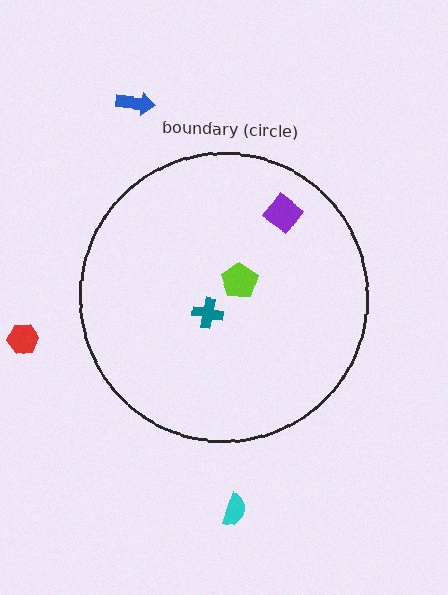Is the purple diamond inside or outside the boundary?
Inside.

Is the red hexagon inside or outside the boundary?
Outside.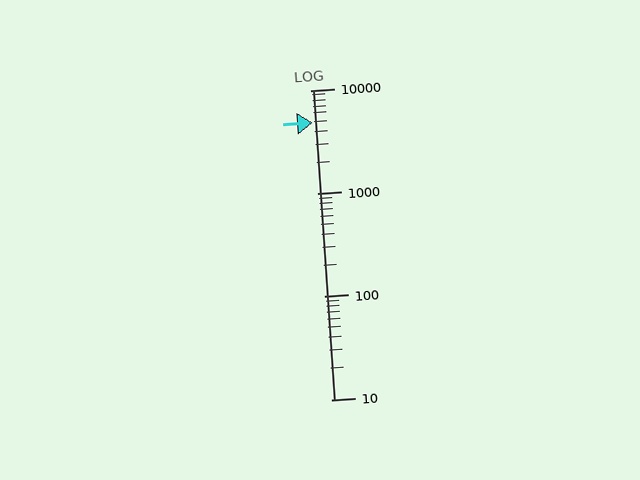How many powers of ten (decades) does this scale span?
The scale spans 3 decades, from 10 to 10000.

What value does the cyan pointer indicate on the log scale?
The pointer indicates approximately 4900.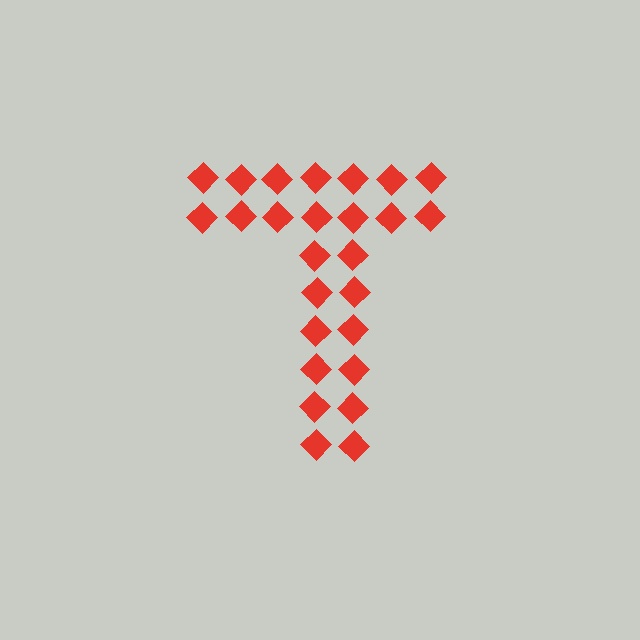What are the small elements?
The small elements are diamonds.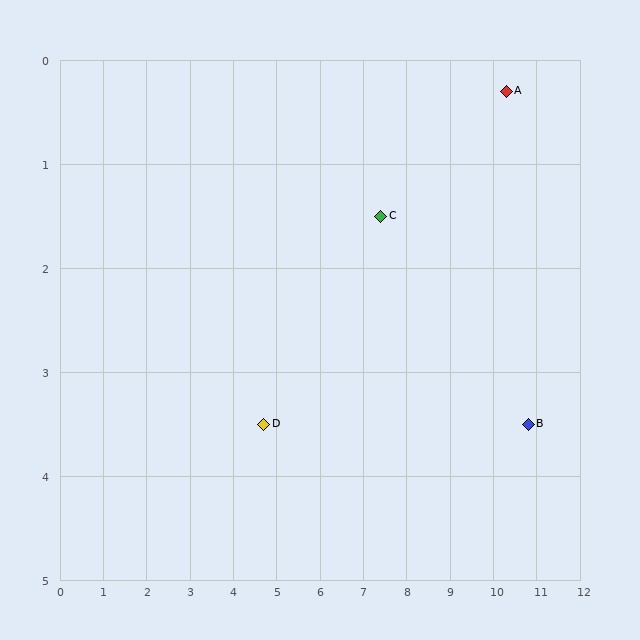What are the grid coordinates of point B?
Point B is at approximately (10.8, 3.5).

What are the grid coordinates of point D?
Point D is at approximately (4.7, 3.5).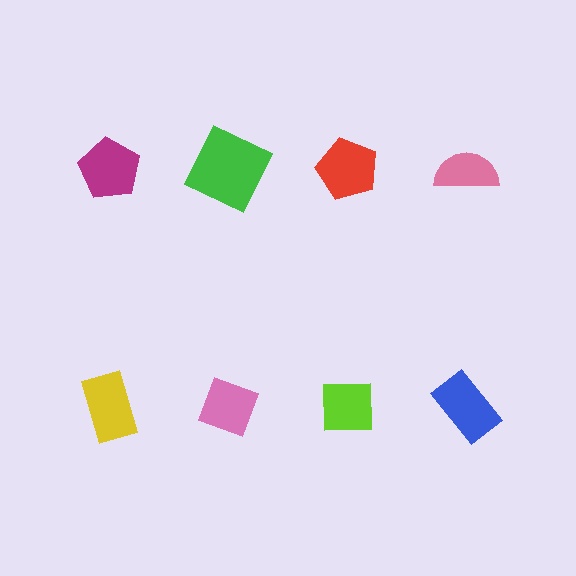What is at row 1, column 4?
A pink semicircle.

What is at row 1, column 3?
A red pentagon.